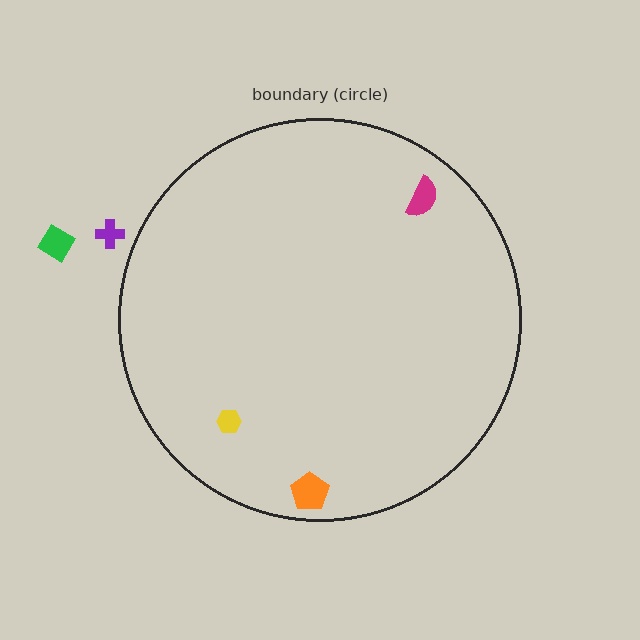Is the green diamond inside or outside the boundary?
Outside.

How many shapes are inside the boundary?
3 inside, 2 outside.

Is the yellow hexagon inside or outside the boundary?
Inside.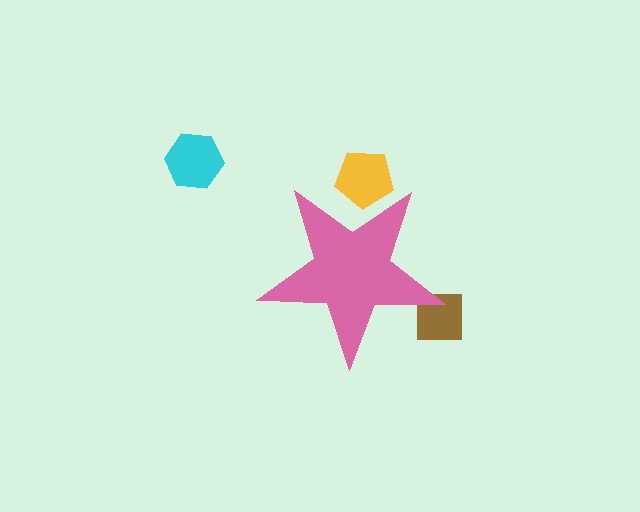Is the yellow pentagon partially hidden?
Yes, the yellow pentagon is partially hidden behind the pink star.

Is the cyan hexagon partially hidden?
No, the cyan hexagon is fully visible.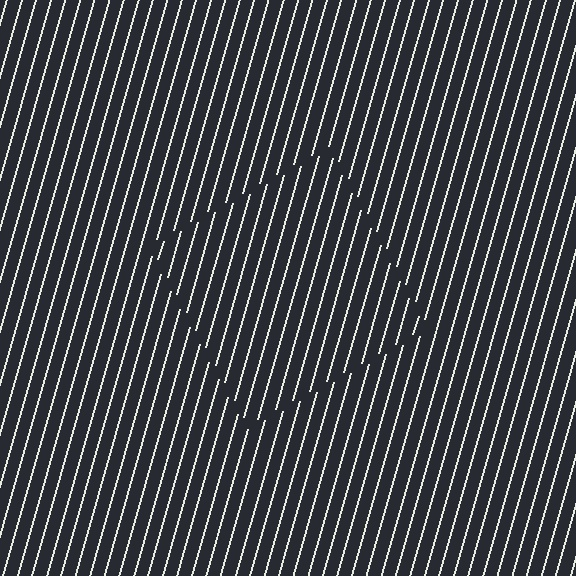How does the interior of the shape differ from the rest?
The interior of the shape contains the same grating, shifted by half a period — the contour is defined by the phase discontinuity where line-ends from the inner and outer gratings abut.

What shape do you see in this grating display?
An illusory square. The interior of the shape contains the same grating, shifted by half a period — the contour is defined by the phase discontinuity where line-ends from the inner and outer gratings abut.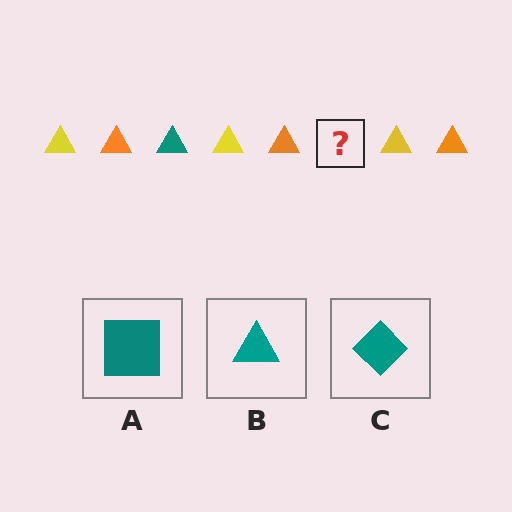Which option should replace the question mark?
Option B.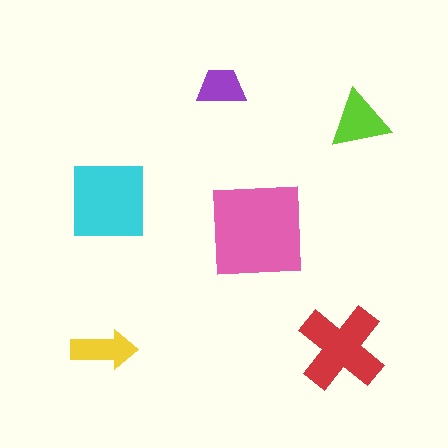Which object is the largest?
The pink square.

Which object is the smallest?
The purple trapezoid.